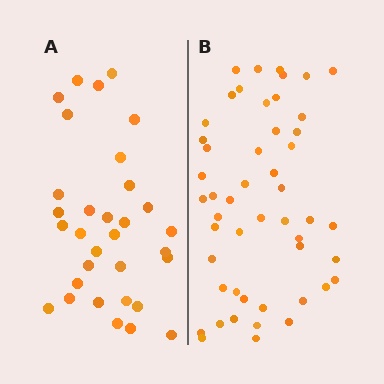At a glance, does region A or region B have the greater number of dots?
Region B (the right region) has more dots.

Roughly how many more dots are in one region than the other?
Region B has approximately 20 more dots than region A.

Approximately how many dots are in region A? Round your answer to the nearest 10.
About 30 dots. (The exact count is 32, which rounds to 30.)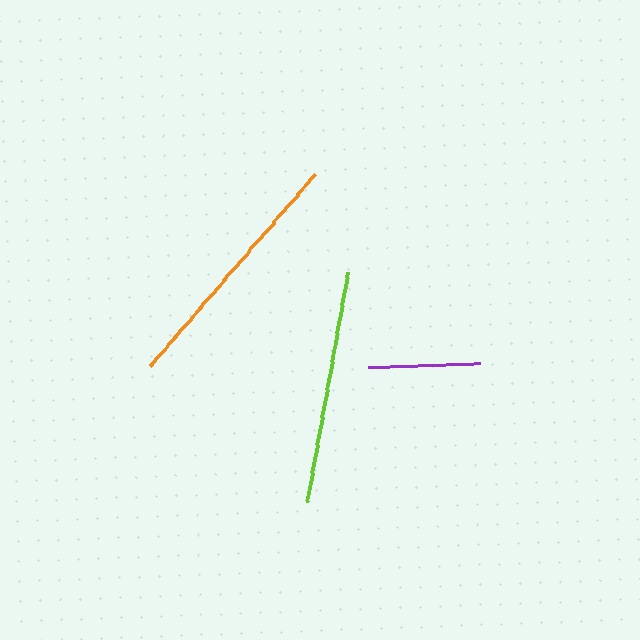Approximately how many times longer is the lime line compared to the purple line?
The lime line is approximately 2.1 times the length of the purple line.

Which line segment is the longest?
The orange line is the longest at approximately 254 pixels.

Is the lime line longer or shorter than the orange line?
The orange line is longer than the lime line.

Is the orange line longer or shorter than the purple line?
The orange line is longer than the purple line.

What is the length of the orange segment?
The orange segment is approximately 254 pixels long.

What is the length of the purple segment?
The purple segment is approximately 112 pixels long.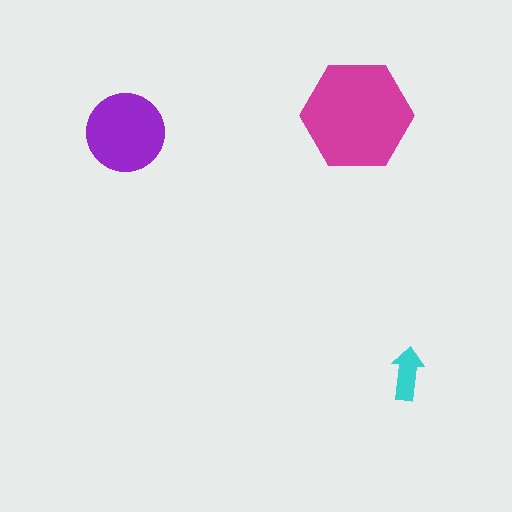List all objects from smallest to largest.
The cyan arrow, the purple circle, the magenta hexagon.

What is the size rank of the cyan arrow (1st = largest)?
3rd.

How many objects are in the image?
There are 3 objects in the image.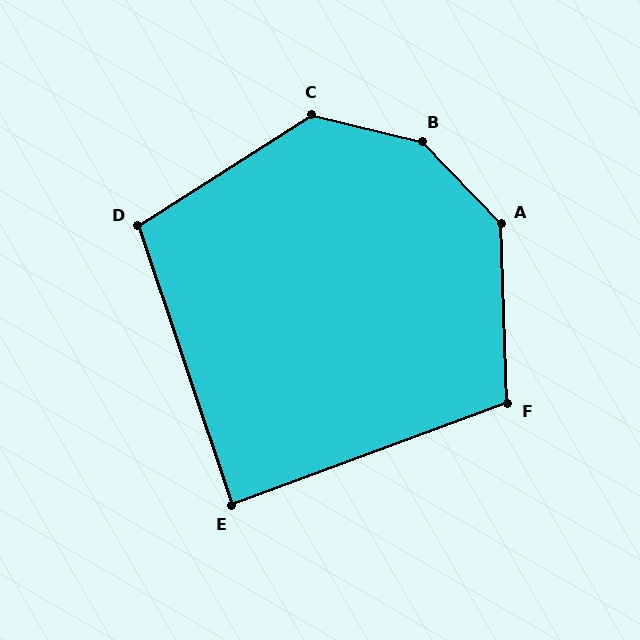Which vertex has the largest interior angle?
B, at approximately 148 degrees.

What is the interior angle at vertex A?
Approximately 138 degrees (obtuse).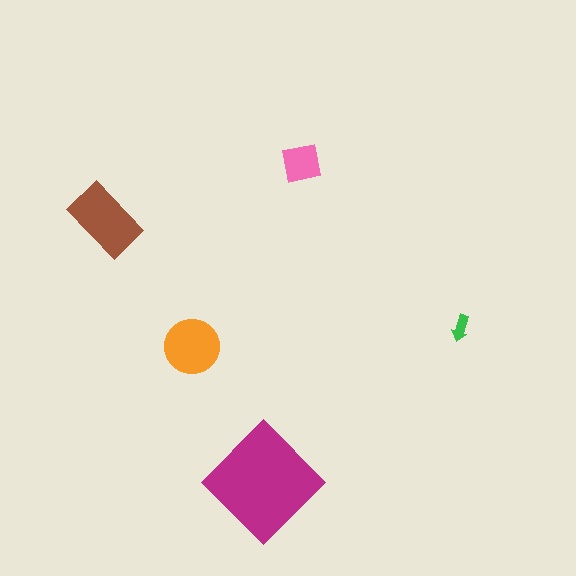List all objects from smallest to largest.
The green arrow, the pink square, the orange circle, the brown rectangle, the magenta diamond.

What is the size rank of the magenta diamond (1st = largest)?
1st.